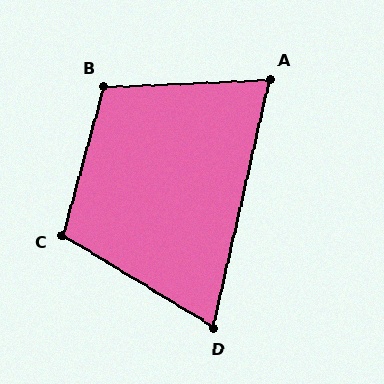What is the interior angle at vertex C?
Approximately 105 degrees (obtuse).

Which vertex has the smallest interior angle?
D, at approximately 72 degrees.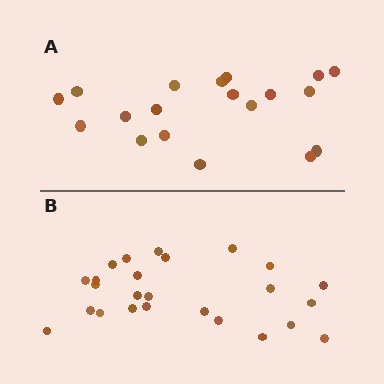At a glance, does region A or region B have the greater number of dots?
Region B (the bottom region) has more dots.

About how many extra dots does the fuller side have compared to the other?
Region B has about 6 more dots than region A.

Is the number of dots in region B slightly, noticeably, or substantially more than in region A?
Region B has noticeably more, but not dramatically so. The ratio is roughly 1.3 to 1.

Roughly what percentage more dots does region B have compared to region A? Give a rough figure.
About 30% more.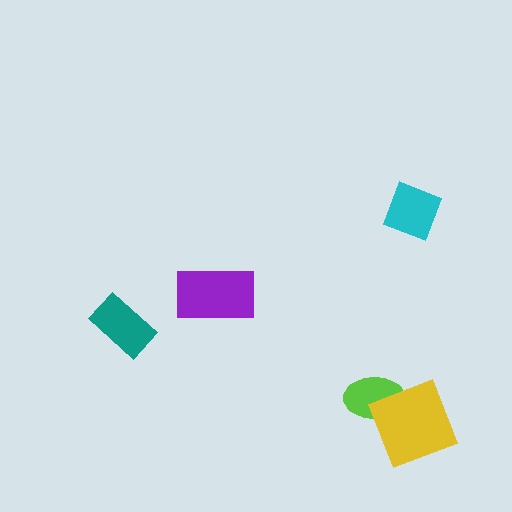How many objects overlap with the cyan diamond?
0 objects overlap with the cyan diamond.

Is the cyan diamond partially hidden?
No, no other shape covers it.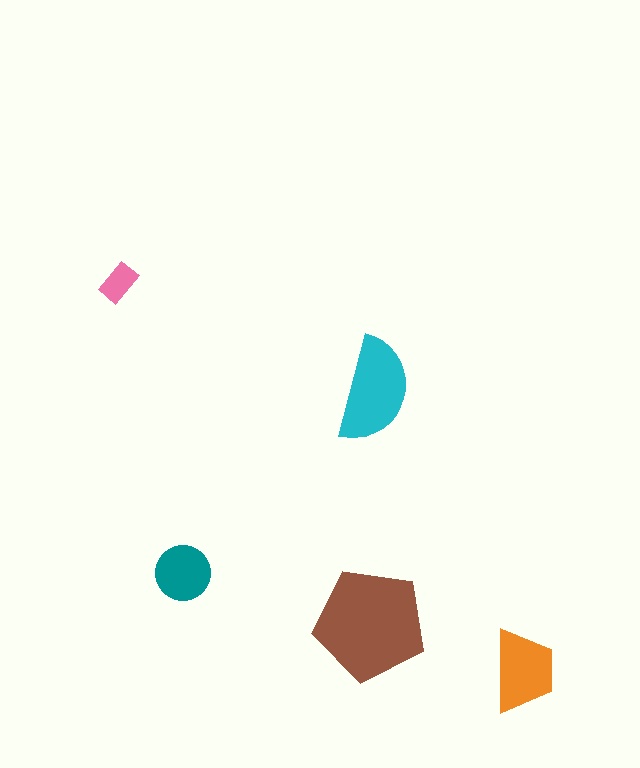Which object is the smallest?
The pink rectangle.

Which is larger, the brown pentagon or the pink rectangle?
The brown pentagon.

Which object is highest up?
The pink rectangle is topmost.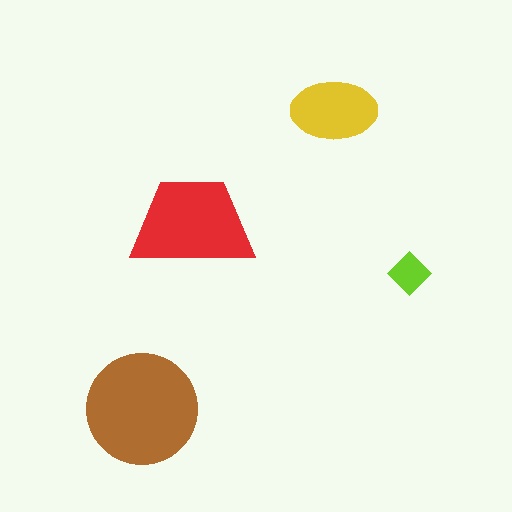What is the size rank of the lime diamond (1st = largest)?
4th.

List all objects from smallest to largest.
The lime diamond, the yellow ellipse, the red trapezoid, the brown circle.